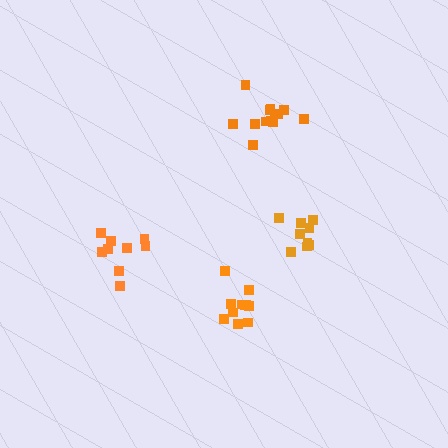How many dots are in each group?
Group 1: 13 dots, Group 2: 11 dots, Group 3: 9 dots, Group 4: 9 dots (42 total).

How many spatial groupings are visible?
There are 4 spatial groupings.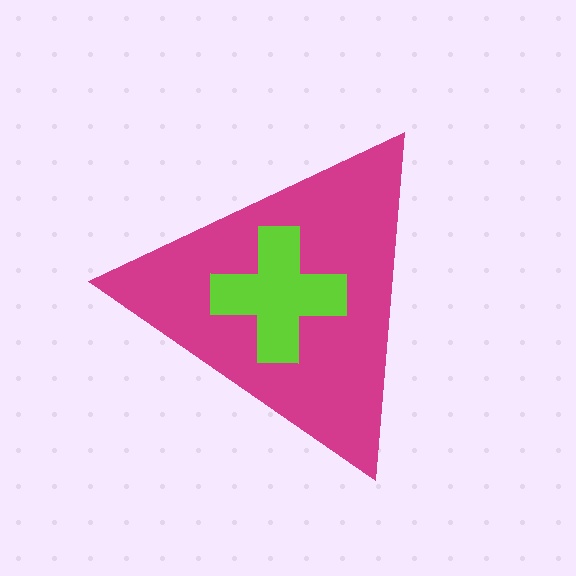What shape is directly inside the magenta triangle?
The lime cross.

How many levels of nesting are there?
2.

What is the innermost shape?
The lime cross.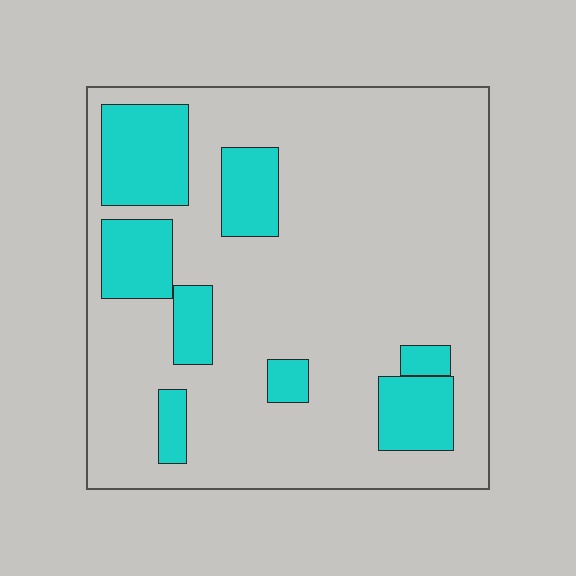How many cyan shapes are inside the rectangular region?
8.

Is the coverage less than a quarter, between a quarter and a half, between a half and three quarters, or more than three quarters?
Less than a quarter.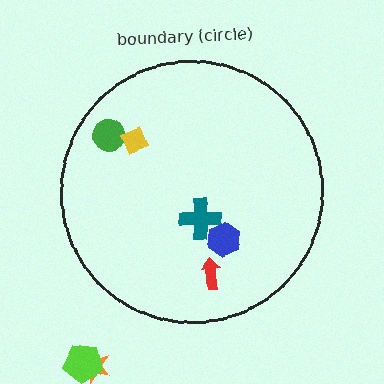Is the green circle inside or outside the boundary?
Inside.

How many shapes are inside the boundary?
5 inside, 2 outside.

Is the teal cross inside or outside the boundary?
Inside.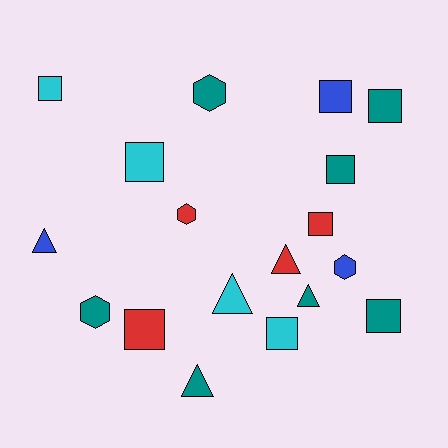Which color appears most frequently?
Teal, with 7 objects.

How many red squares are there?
There are 2 red squares.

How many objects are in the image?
There are 18 objects.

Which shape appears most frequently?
Square, with 9 objects.